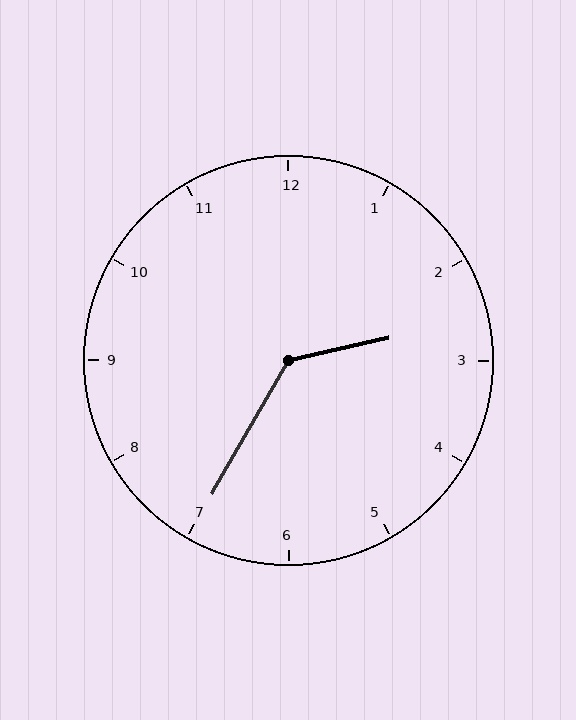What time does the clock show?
2:35.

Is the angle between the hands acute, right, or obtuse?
It is obtuse.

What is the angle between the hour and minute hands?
Approximately 132 degrees.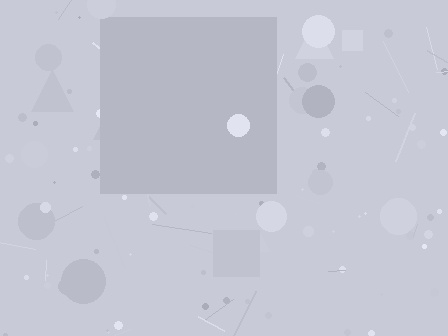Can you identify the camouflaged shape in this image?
The camouflaged shape is a square.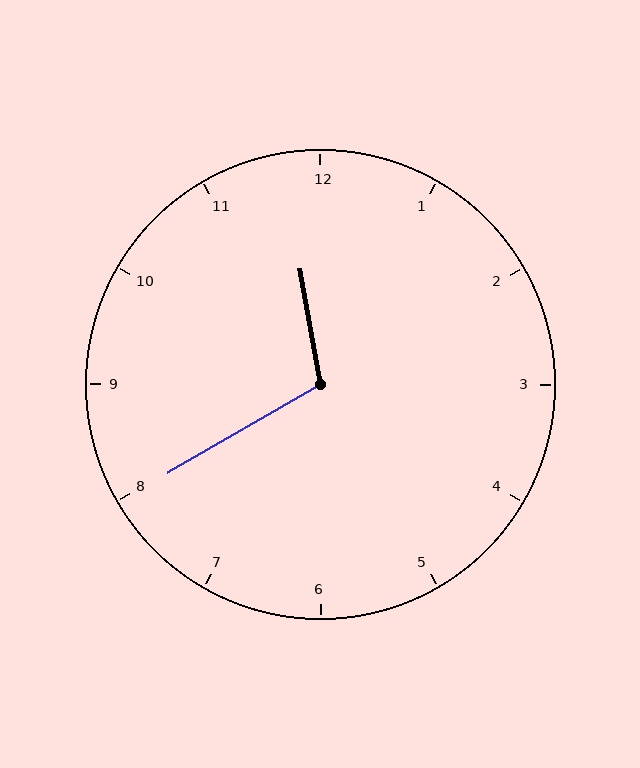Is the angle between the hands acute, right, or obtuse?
It is obtuse.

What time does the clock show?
11:40.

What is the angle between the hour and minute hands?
Approximately 110 degrees.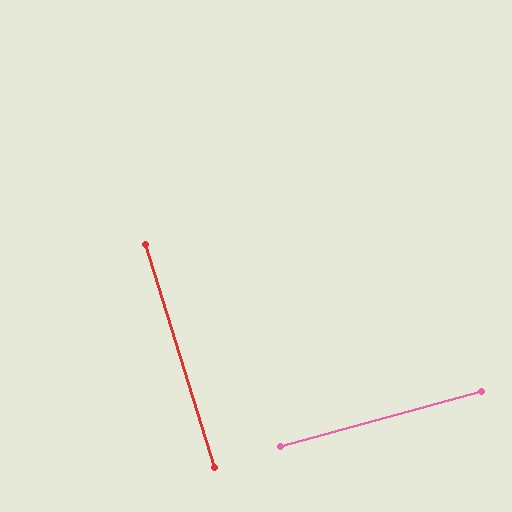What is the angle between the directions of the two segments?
Approximately 88 degrees.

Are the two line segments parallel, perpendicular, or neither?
Perpendicular — they meet at approximately 88°.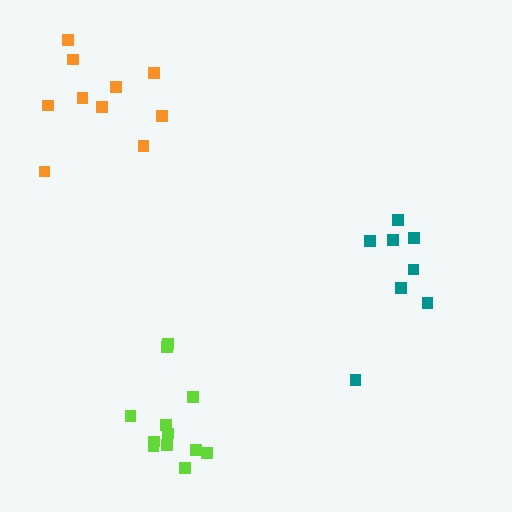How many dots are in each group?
Group 1: 10 dots, Group 2: 12 dots, Group 3: 8 dots (30 total).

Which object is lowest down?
The lime cluster is bottommost.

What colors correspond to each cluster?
The clusters are colored: orange, lime, teal.